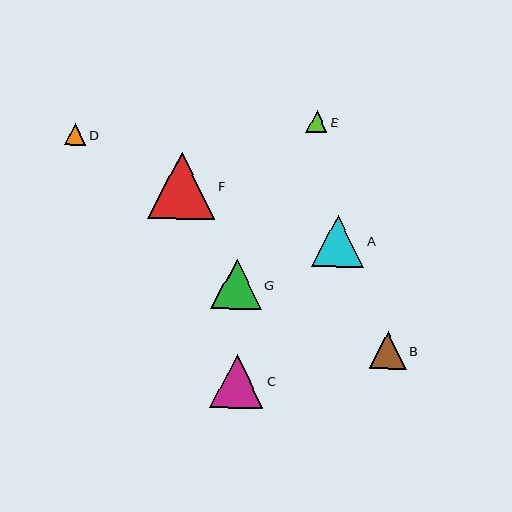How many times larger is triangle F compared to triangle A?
Triangle F is approximately 1.3 times the size of triangle A.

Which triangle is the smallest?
Triangle D is the smallest with a size of approximately 22 pixels.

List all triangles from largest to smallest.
From largest to smallest: F, C, A, G, B, E, D.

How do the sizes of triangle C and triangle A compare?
Triangle C and triangle A are approximately the same size.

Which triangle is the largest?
Triangle F is the largest with a size of approximately 67 pixels.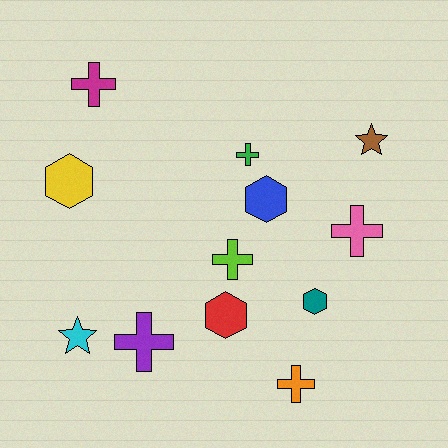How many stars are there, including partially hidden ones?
There are 2 stars.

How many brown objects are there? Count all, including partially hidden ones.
There is 1 brown object.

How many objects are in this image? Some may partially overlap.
There are 12 objects.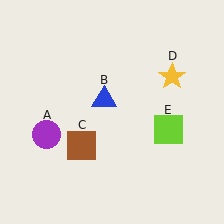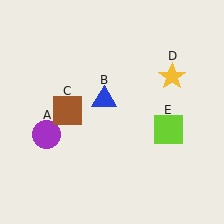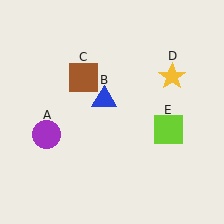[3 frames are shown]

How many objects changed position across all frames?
1 object changed position: brown square (object C).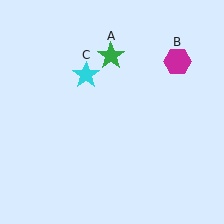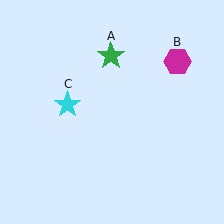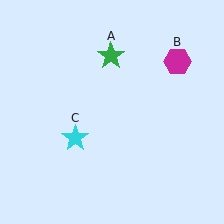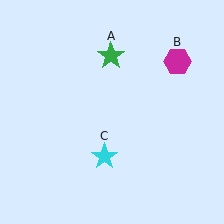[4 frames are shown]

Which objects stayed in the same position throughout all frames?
Green star (object A) and magenta hexagon (object B) remained stationary.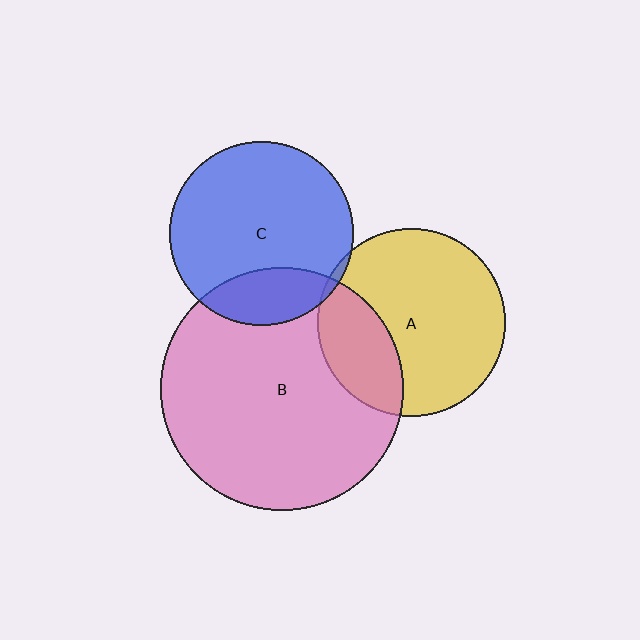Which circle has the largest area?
Circle B (pink).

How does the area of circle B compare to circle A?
Approximately 1.7 times.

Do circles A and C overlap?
Yes.